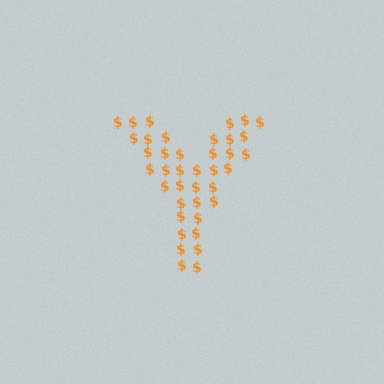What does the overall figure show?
The overall figure shows the letter Y.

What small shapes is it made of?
It is made of small dollar signs.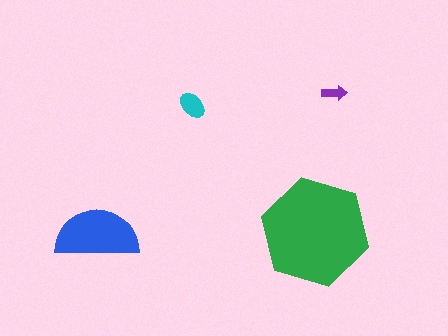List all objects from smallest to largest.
The purple arrow, the cyan ellipse, the blue semicircle, the green hexagon.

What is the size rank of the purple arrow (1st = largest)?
4th.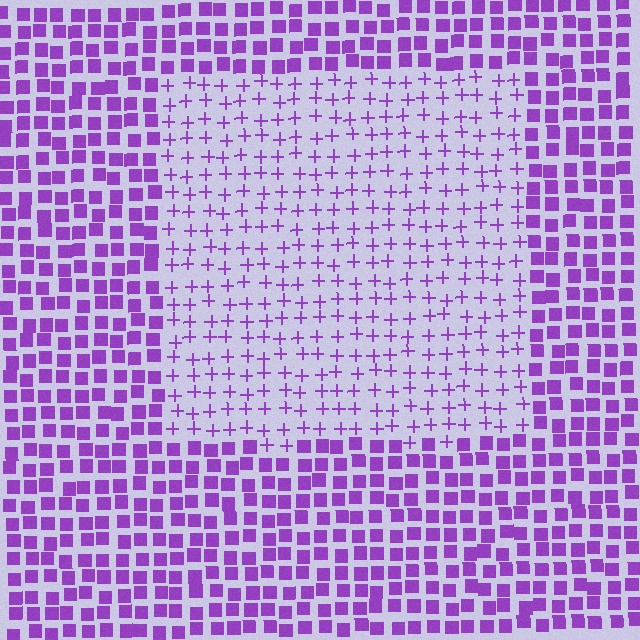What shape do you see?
I see a rectangle.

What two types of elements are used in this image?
The image uses plus signs inside the rectangle region and squares outside it.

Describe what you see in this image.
The image is filled with small purple elements arranged in a uniform grid. A rectangle-shaped region contains plus signs, while the surrounding area contains squares. The boundary is defined purely by the change in element shape.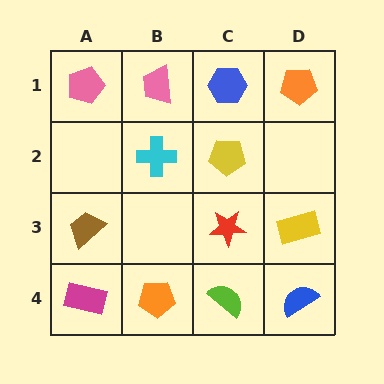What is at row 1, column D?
An orange pentagon.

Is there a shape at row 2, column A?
No, that cell is empty.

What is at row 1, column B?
A pink trapezoid.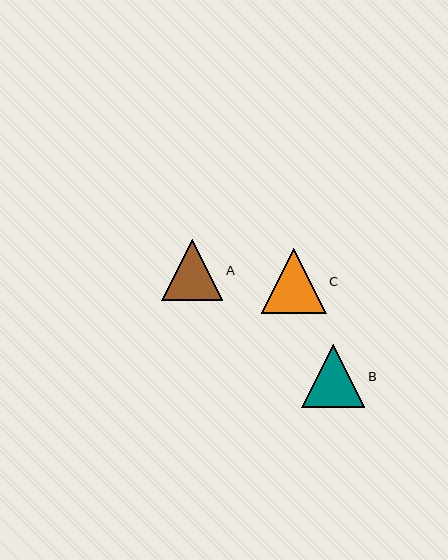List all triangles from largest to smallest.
From largest to smallest: C, B, A.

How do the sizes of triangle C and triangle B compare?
Triangle C and triangle B are approximately the same size.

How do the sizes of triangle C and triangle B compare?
Triangle C and triangle B are approximately the same size.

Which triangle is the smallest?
Triangle A is the smallest with a size of approximately 61 pixels.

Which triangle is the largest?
Triangle C is the largest with a size of approximately 65 pixels.